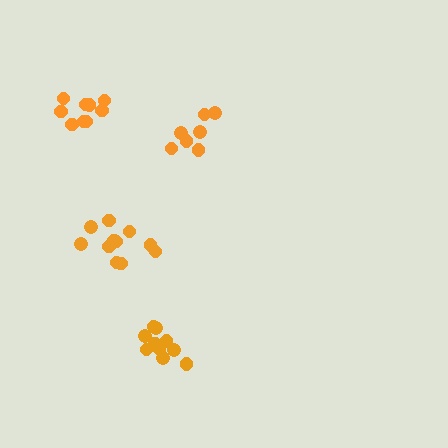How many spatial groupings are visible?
There are 4 spatial groupings.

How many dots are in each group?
Group 1: 10 dots, Group 2: 9 dots, Group 3: 7 dots, Group 4: 11 dots (37 total).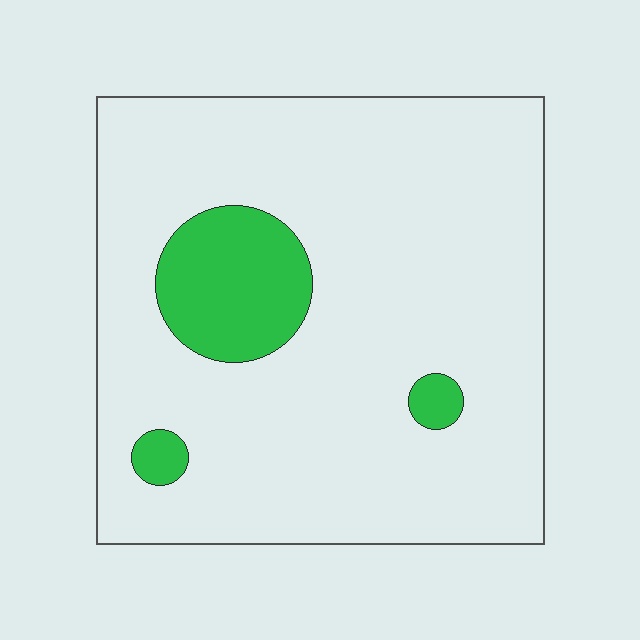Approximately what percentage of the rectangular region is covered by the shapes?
Approximately 10%.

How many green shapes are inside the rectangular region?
3.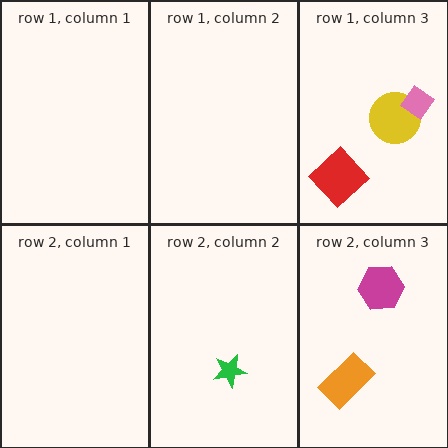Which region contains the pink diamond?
The row 1, column 3 region.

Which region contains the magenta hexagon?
The row 2, column 3 region.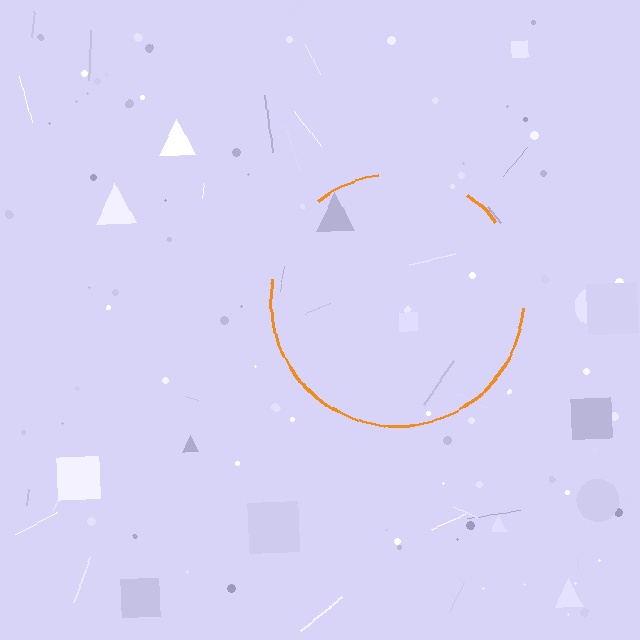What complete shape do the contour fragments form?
The contour fragments form a circle.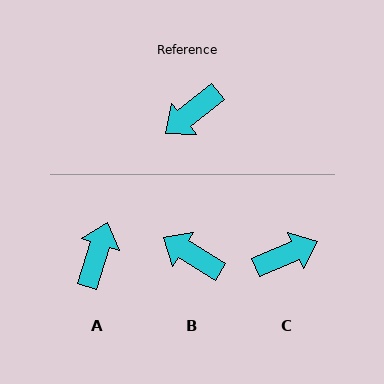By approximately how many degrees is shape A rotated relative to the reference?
Approximately 146 degrees clockwise.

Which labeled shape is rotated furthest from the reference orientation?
C, about 165 degrees away.